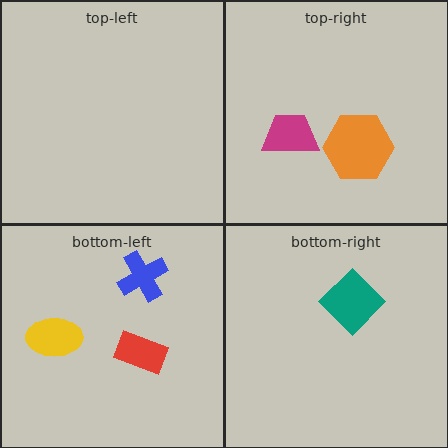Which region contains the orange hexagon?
The top-right region.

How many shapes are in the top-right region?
2.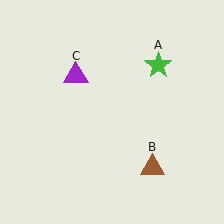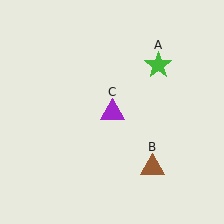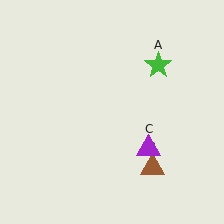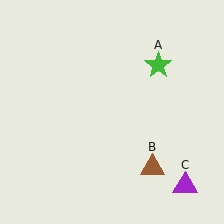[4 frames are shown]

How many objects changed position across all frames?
1 object changed position: purple triangle (object C).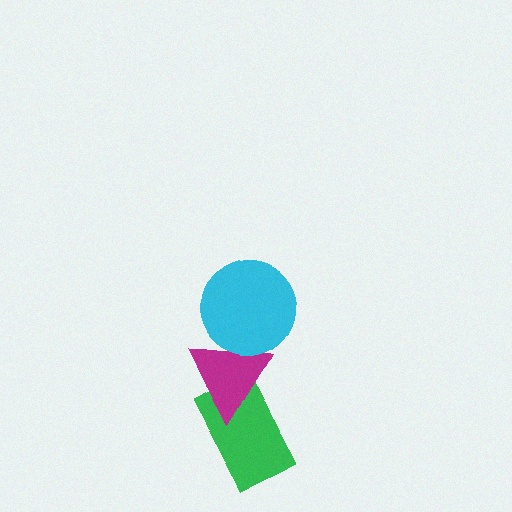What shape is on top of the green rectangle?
The magenta triangle is on top of the green rectangle.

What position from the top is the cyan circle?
The cyan circle is 1st from the top.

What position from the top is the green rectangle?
The green rectangle is 3rd from the top.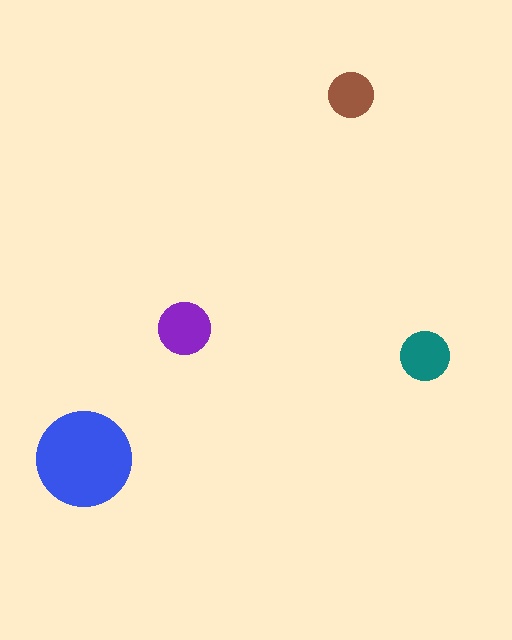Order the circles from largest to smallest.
the blue one, the purple one, the teal one, the brown one.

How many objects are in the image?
There are 4 objects in the image.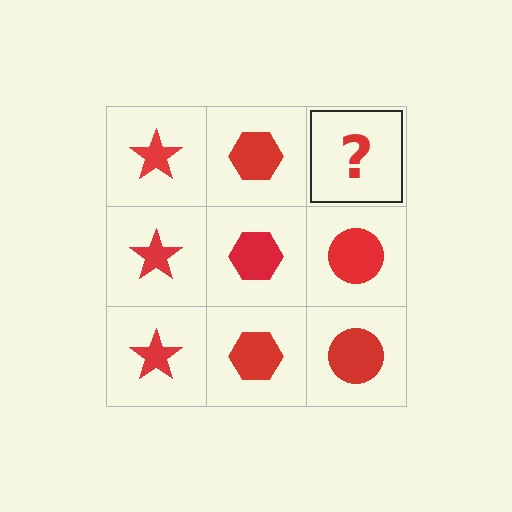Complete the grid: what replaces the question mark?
The question mark should be replaced with a red circle.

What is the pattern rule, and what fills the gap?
The rule is that each column has a consistent shape. The gap should be filled with a red circle.